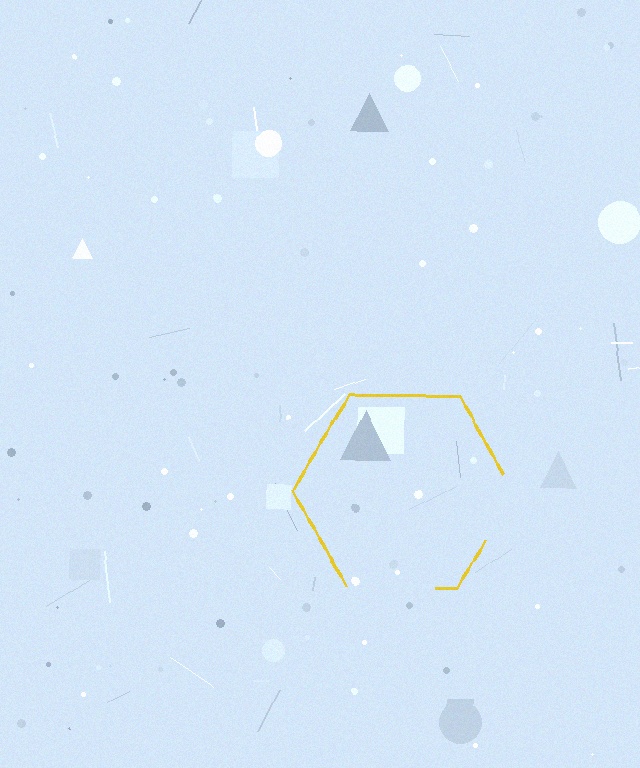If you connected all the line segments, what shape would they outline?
They would outline a hexagon.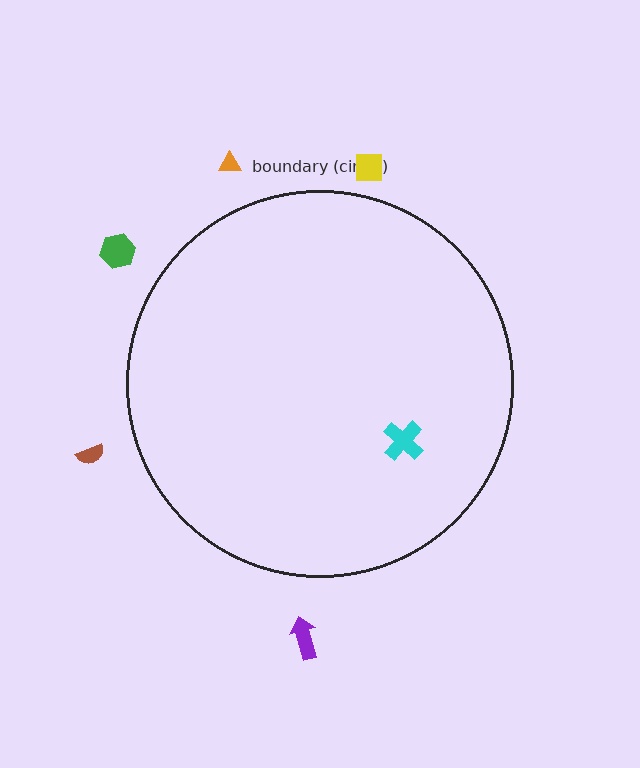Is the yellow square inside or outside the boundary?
Outside.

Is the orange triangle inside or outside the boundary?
Outside.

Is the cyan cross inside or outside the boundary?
Inside.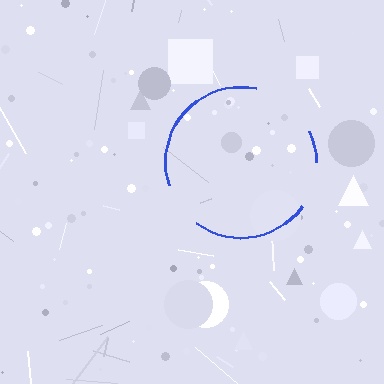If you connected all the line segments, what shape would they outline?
They would outline a circle.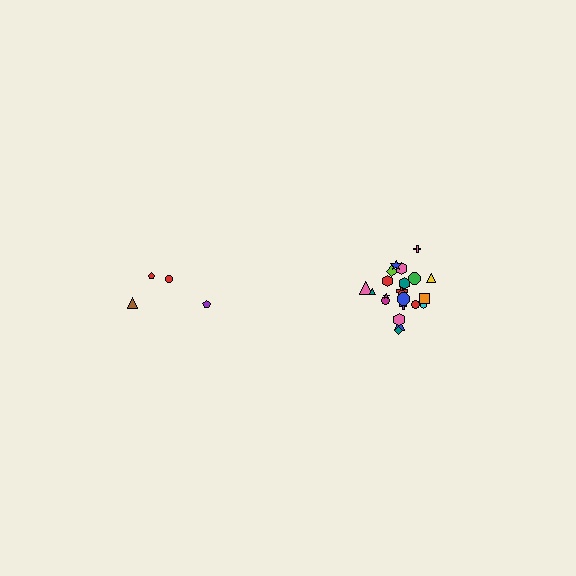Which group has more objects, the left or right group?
The right group.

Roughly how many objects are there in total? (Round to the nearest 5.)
Roughly 25 objects in total.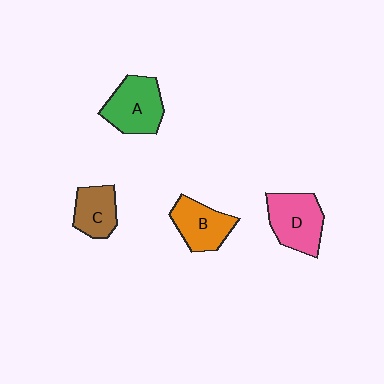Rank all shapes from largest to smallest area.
From largest to smallest: D (pink), A (green), B (orange), C (brown).